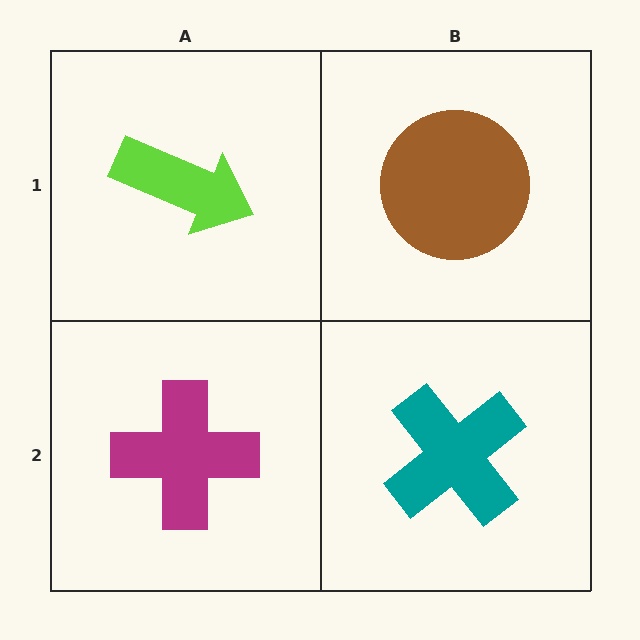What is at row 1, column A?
A lime arrow.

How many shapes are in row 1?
2 shapes.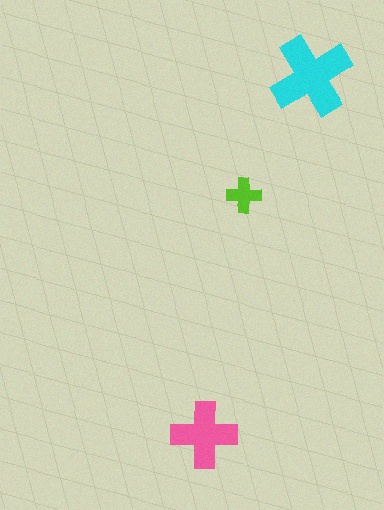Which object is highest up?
The cyan cross is topmost.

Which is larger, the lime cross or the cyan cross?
The cyan one.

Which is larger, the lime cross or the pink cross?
The pink one.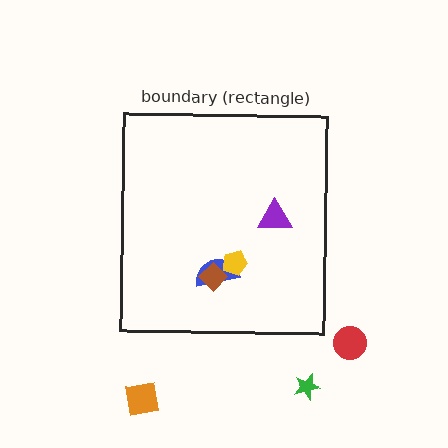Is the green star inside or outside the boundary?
Outside.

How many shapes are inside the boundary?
4 inside, 3 outside.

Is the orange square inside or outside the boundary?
Outside.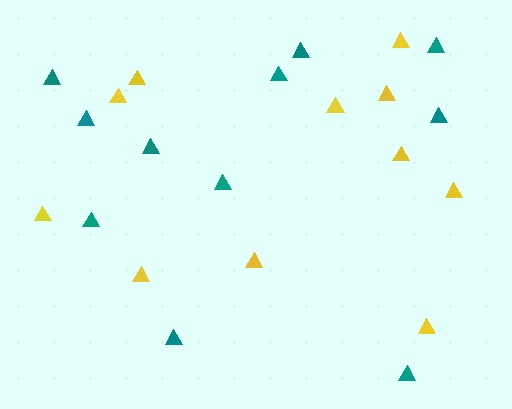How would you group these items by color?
There are 2 groups: one group of yellow triangles (11) and one group of teal triangles (11).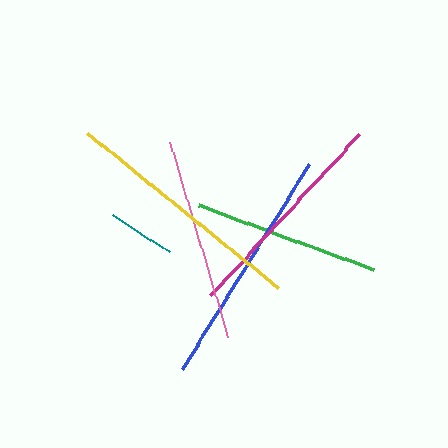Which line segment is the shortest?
The teal line is the shortest at approximately 67 pixels.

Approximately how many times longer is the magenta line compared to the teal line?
The magenta line is approximately 3.3 times the length of the teal line.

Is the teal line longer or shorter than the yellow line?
The yellow line is longer than the teal line.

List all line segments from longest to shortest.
From longest to shortest: yellow, blue, magenta, pink, green, teal.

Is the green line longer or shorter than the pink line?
The pink line is longer than the green line.